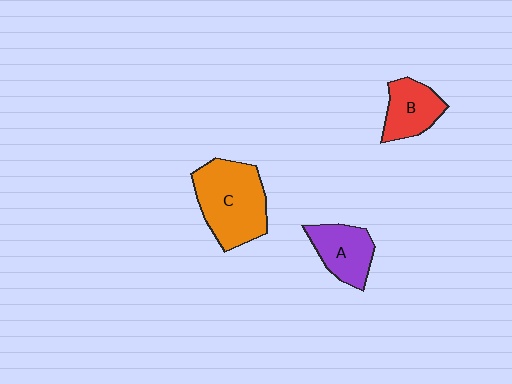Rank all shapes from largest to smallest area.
From largest to smallest: C (orange), A (purple), B (red).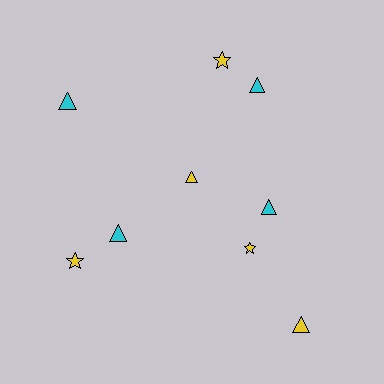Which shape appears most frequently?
Triangle, with 6 objects.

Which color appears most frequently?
Yellow, with 5 objects.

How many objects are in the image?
There are 9 objects.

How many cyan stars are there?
There are no cyan stars.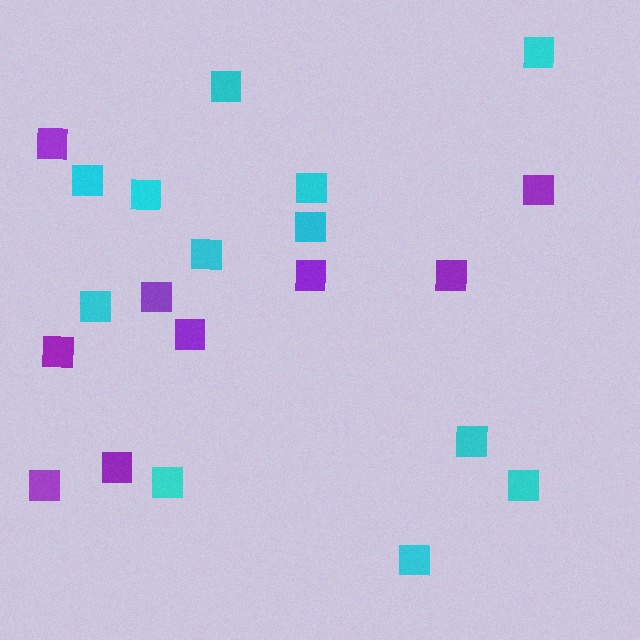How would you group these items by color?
There are 2 groups: one group of cyan squares (12) and one group of purple squares (9).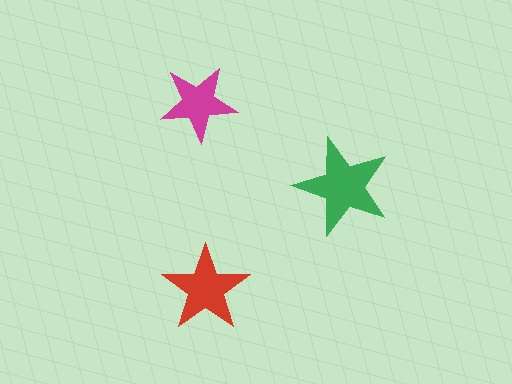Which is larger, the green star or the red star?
The green one.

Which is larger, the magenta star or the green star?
The green one.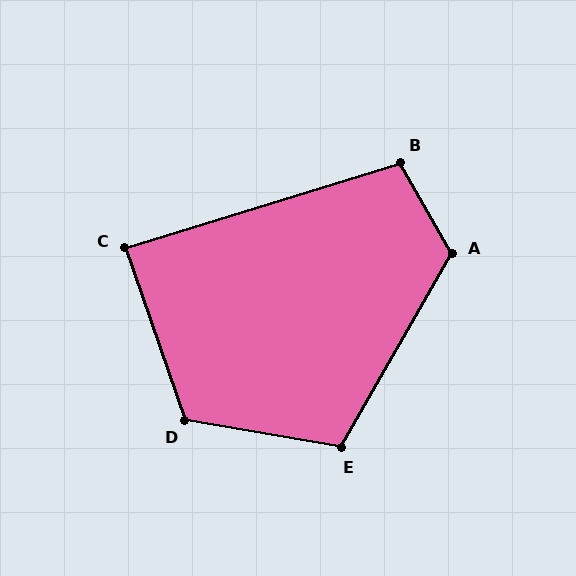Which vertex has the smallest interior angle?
C, at approximately 88 degrees.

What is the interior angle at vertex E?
Approximately 110 degrees (obtuse).